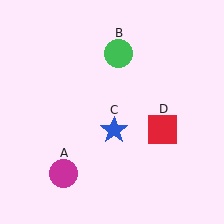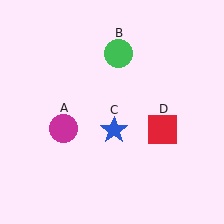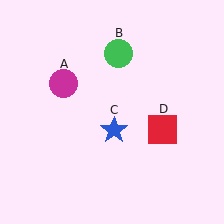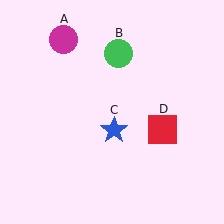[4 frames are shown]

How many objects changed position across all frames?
1 object changed position: magenta circle (object A).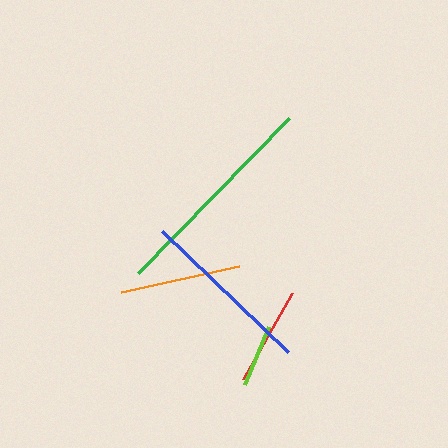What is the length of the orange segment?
The orange segment is approximately 121 pixels long.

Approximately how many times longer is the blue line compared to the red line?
The blue line is approximately 1.8 times the length of the red line.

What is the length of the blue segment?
The blue segment is approximately 175 pixels long.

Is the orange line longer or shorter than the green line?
The green line is longer than the orange line.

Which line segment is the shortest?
The lime line is the shortest at approximately 62 pixels.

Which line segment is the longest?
The green line is the longest at approximately 217 pixels.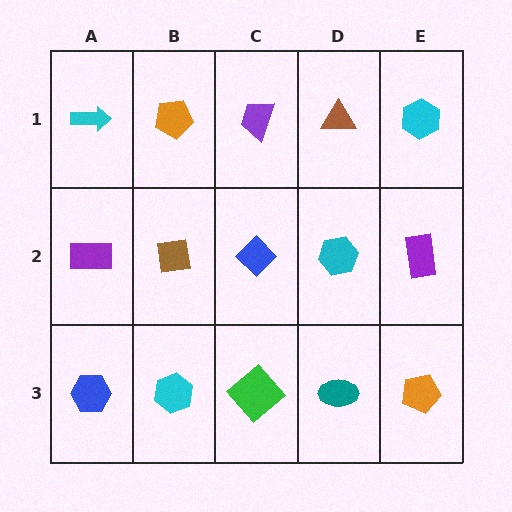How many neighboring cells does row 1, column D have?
3.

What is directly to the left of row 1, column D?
A purple trapezoid.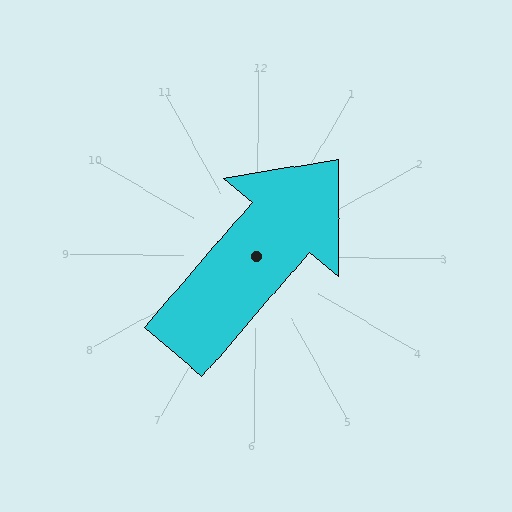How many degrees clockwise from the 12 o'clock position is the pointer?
Approximately 40 degrees.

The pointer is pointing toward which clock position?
Roughly 1 o'clock.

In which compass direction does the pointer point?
Northeast.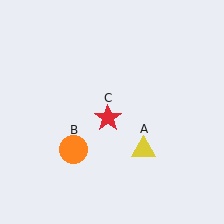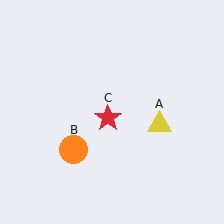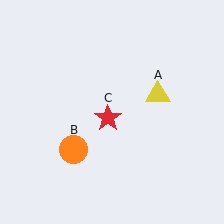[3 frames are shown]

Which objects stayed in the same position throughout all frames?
Orange circle (object B) and red star (object C) remained stationary.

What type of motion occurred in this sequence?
The yellow triangle (object A) rotated counterclockwise around the center of the scene.